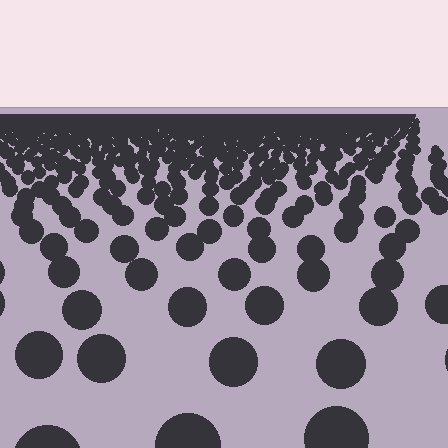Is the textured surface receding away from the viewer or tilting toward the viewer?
The surface is receding away from the viewer. Texture elements get smaller and denser toward the top.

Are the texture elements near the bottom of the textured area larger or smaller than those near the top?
Larger. Near the bottom, elements are closer to the viewer and appear at a bigger on-screen size.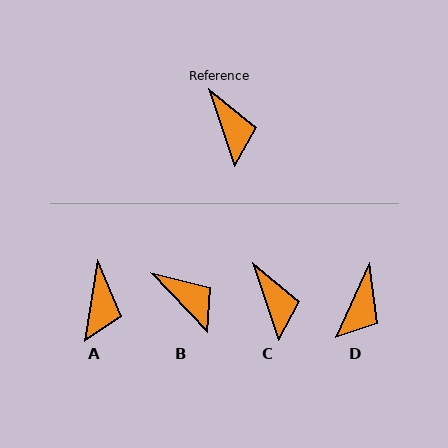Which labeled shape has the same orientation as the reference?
C.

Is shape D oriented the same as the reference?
No, it is off by about 43 degrees.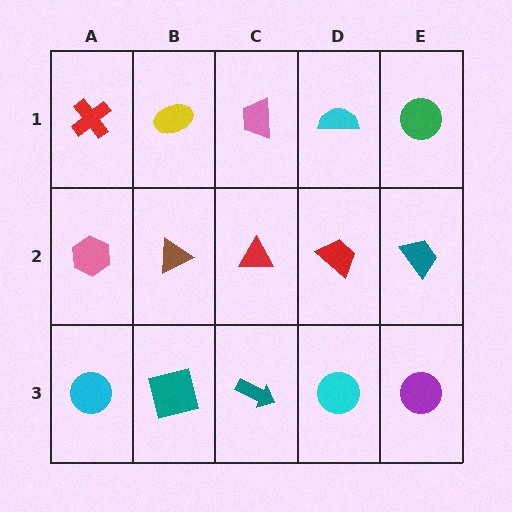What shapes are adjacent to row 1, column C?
A red triangle (row 2, column C), a yellow ellipse (row 1, column B), a cyan semicircle (row 1, column D).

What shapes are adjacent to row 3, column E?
A teal trapezoid (row 2, column E), a cyan circle (row 3, column D).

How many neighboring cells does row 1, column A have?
2.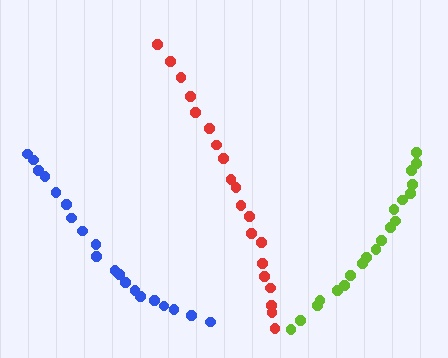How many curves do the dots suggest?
There are 3 distinct paths.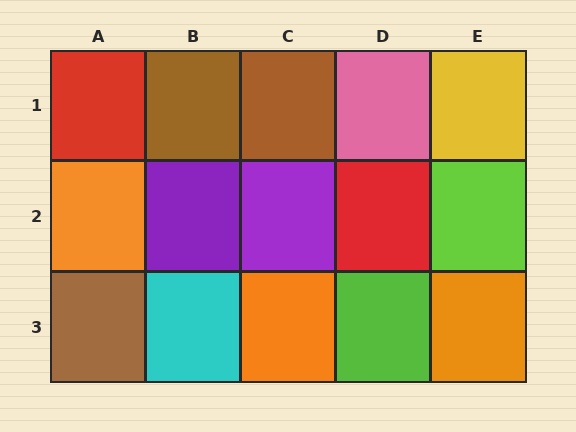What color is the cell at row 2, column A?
Orange.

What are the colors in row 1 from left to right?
Red, brown, brown, pink, yellow.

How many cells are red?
2 cells are red.